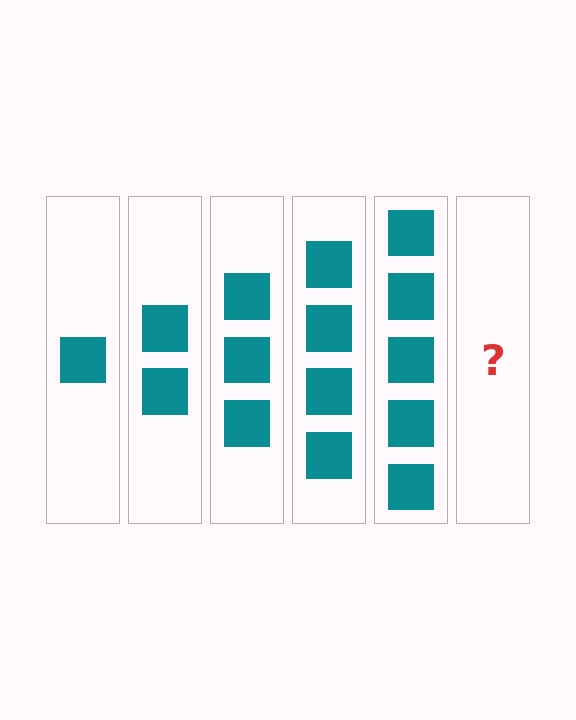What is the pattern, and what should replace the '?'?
The pattern is that each step adds one more square. The '?' should be 6 squares.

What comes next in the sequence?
The next element should be 6 squares.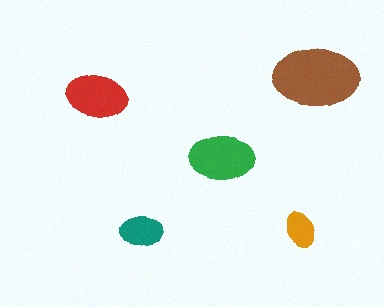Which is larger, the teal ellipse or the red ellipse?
The red one.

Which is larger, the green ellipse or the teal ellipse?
The green one.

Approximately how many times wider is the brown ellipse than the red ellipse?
About 1.5 times wider.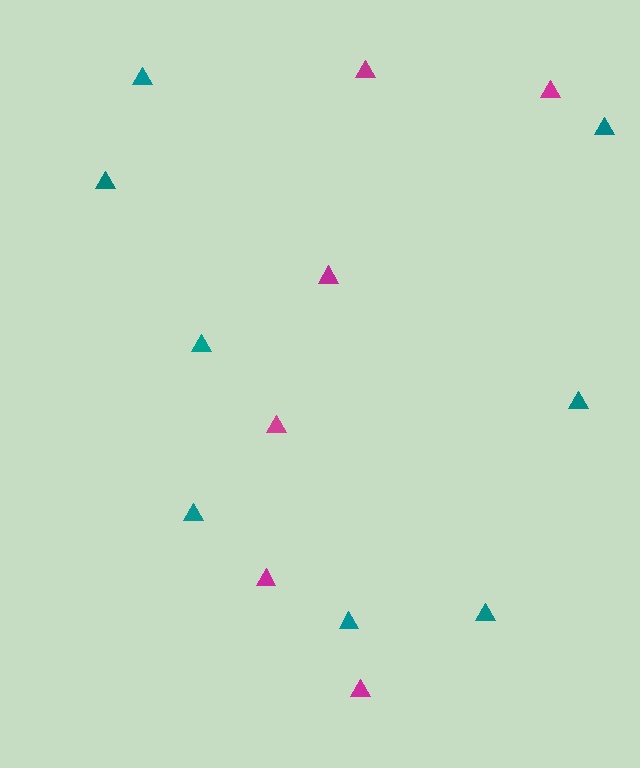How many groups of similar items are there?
There are 2 groups: one group of teal triangles (8) and one group of magenta triangles (6).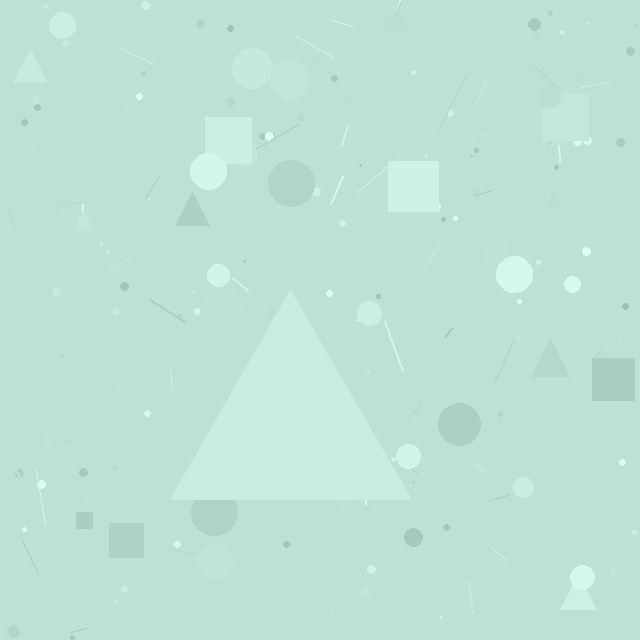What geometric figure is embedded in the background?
A triangle is embedded in the background.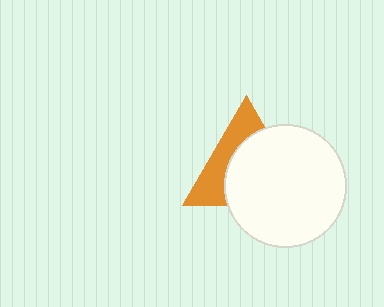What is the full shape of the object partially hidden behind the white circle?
The partially hidden object is an orange triangle.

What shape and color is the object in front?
The object in front is a white circle.